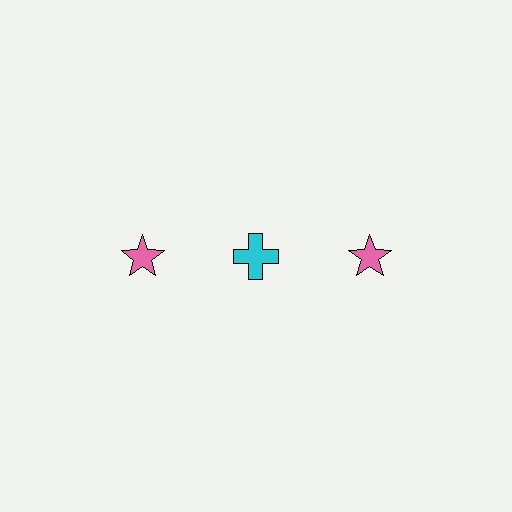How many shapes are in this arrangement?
There are 3 shapes arranged in a grid pattern.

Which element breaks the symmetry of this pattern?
The cyan cross in the top row, second from left column breaks the symmetry. All other shapes are pink stars.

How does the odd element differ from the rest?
It differs in both color (cyan instead of pink) and shape (cross instead of star).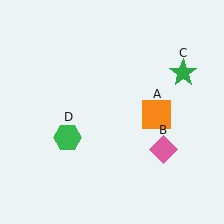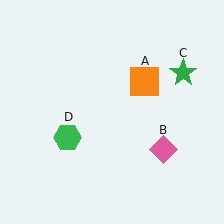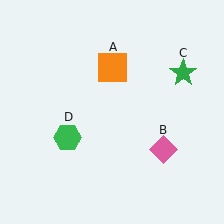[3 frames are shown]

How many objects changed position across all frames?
1 object changed position: orange square (object A).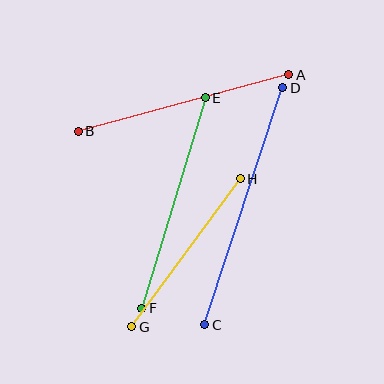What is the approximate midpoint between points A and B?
The midpoint is at approximately (183, 103) pixels.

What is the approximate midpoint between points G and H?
The midpoint is at approximately (186, 253) pixels.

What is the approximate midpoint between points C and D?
The midpoint is at approximately (244, 206) pixels.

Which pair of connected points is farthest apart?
Points C and D are farthest apart.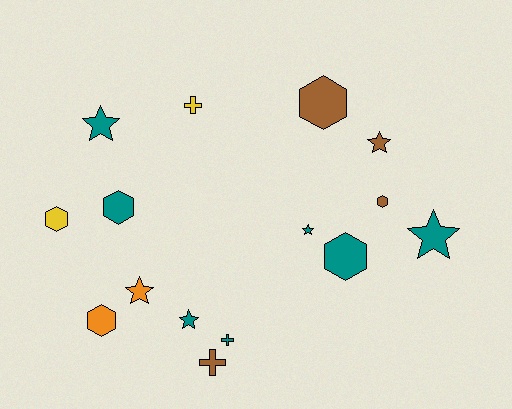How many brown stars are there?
There is 1 brown star.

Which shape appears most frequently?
Hexagon, with 6 objects.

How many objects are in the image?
There are 15 objects.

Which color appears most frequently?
Teal, with 7 objects.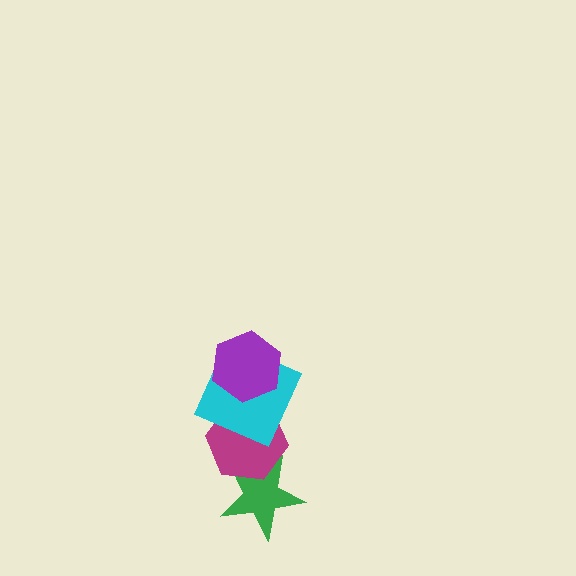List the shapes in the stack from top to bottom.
From top to bottom: the purple hexagon, the cyan square, the magenta hexagon, the green star.